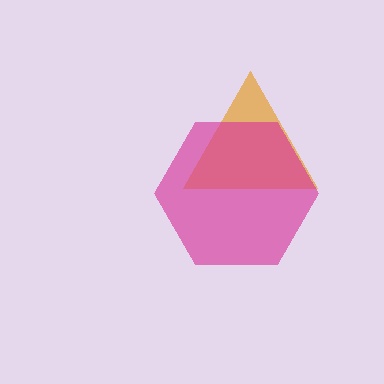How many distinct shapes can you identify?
There are 2 distinct shapes: an orange triangle, a magenta hexagon.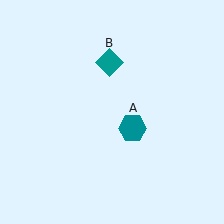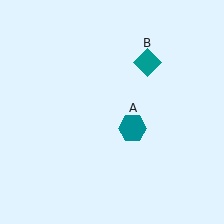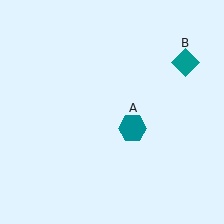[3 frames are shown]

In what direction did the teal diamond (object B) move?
The teal diamond (object B) moved right.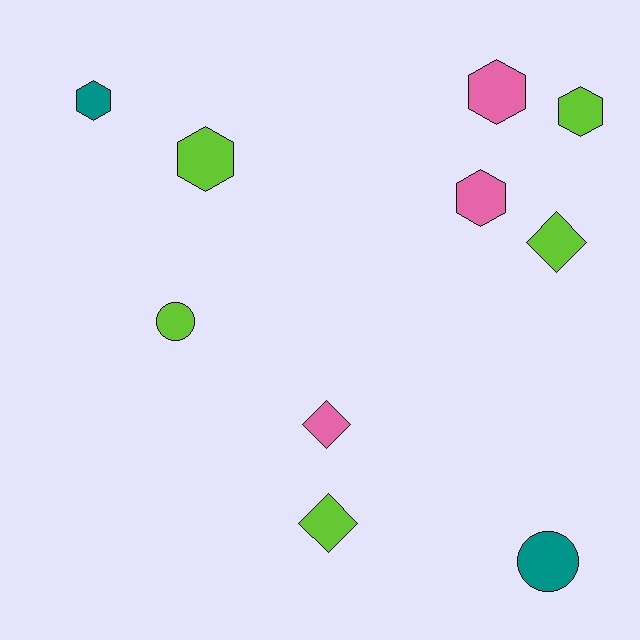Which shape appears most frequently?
Hexagon, with 5 objects.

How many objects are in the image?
There are 10 objects.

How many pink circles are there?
There are no pink circles.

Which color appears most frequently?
Lime, with 5 objects.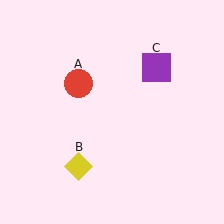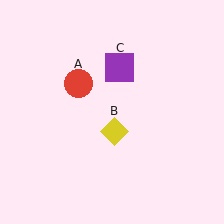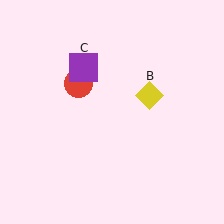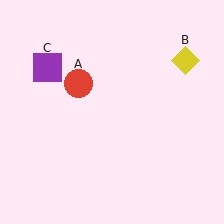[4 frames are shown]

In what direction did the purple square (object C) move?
The purple square (object C) moved left.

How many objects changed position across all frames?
2 objects changed position: yellow diamond (object B), purple square (object C).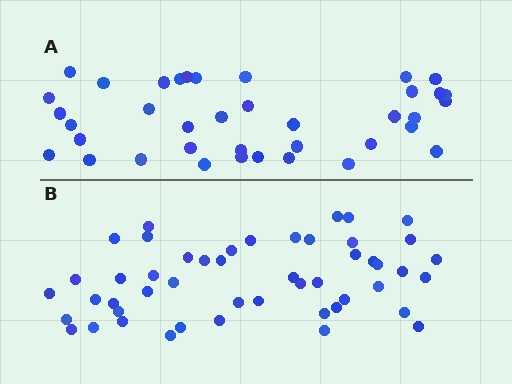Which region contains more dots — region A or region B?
Region B (the bottom region) has more dots.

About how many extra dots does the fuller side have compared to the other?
Region B has roughly 12 or so more dots than region A.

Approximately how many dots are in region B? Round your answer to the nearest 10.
About 50 dots. (The exact count is 49, which rounds to 50.)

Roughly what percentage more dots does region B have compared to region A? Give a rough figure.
About 30% more.